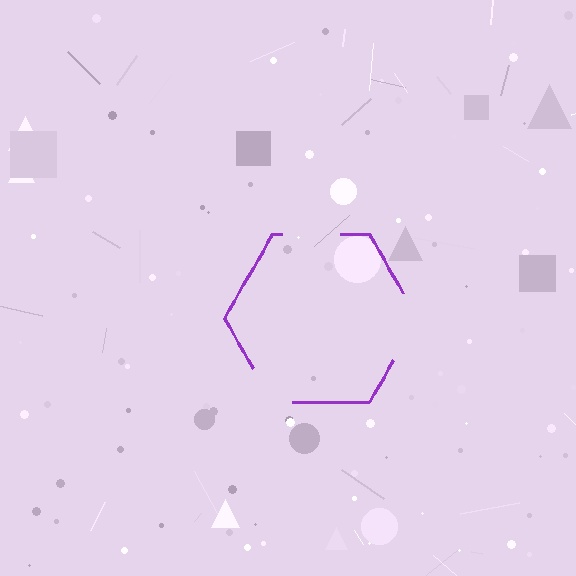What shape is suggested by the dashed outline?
The dashed outline suggests a hexagon.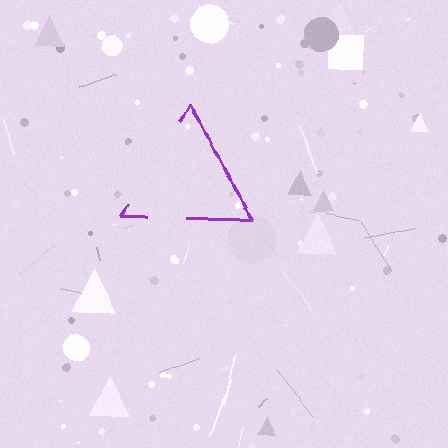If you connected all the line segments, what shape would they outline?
They would outline a triangle.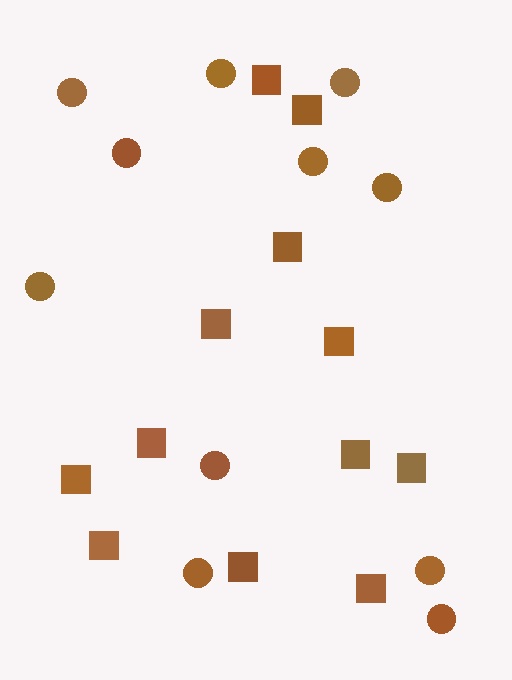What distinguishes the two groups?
There are 2 groups: one group of squares (12) and one group of circles (11).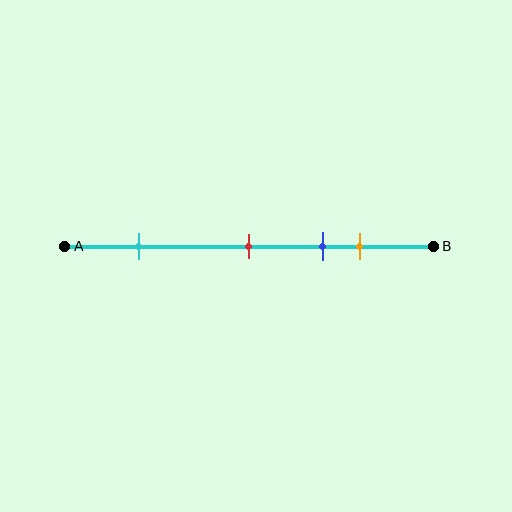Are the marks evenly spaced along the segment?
No, the marks are not evenly spaced.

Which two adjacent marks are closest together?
The blue and orange marks are the closest adjacent pair.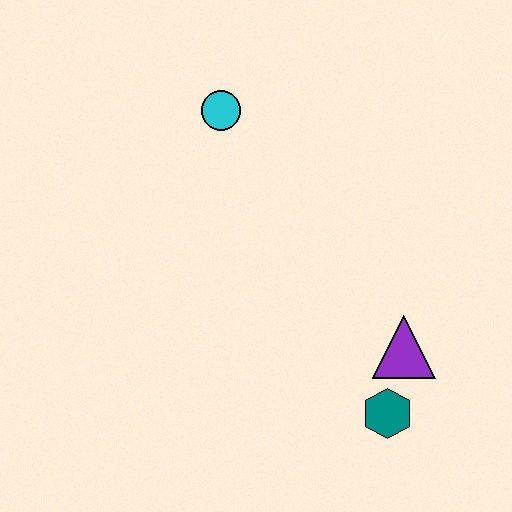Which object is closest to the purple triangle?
The teal hexagon is closest to the purple triangle.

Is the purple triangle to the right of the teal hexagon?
Yes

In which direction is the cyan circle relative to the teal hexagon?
The cyan circle is above the teal hexagon.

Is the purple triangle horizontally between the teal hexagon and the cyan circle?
No